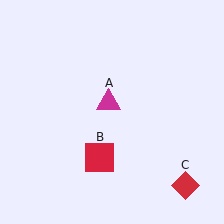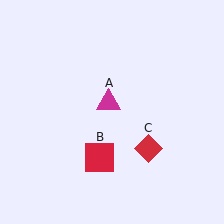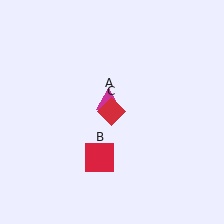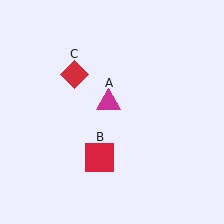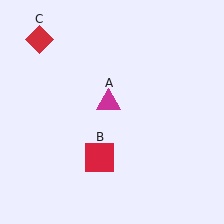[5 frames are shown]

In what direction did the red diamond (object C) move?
The red diamond (object C) moved up and to the left.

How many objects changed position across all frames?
1 object changed position: red diamond (object C).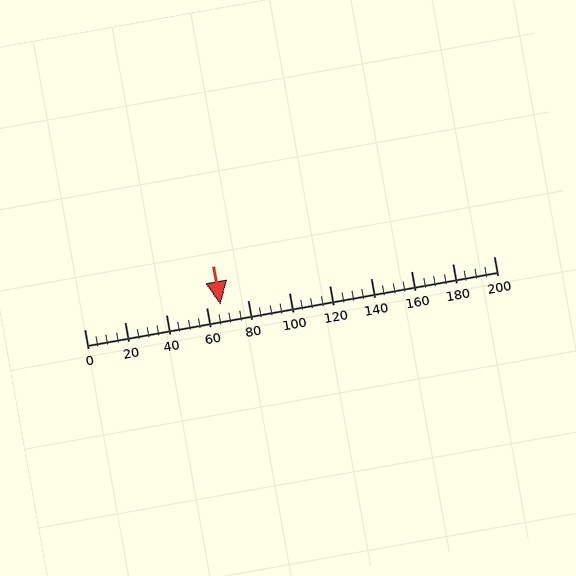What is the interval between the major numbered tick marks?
The major tick marks are spaced 20 units apart.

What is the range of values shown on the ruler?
The ruler shows values from 0 to 200.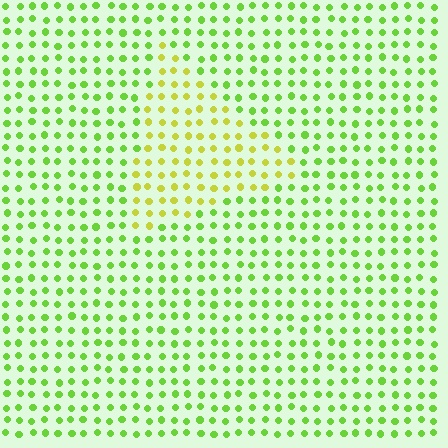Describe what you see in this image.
The image is filled with small lime elements in a uniform arrangement. A triangle-shaped region is visible where the elements are tinted to a slightly different hue, forming a subtle color boundary.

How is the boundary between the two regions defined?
The boundary is defined purely by a slight shift in hue (about 35 degrees). Spacing, size, and orientation are identical on both sides.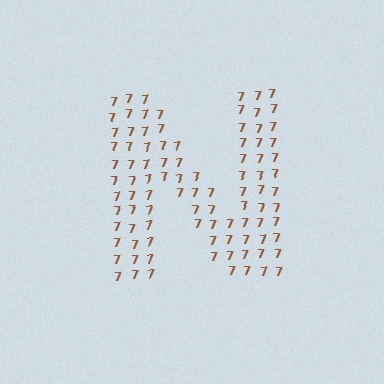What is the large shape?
The large shape is the letter N.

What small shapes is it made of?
It is made of small digit 7's.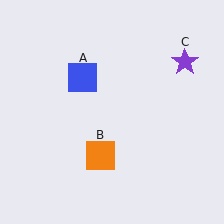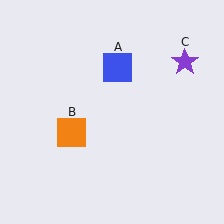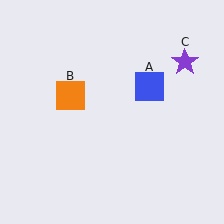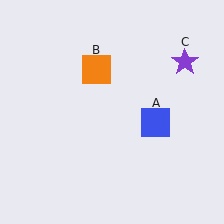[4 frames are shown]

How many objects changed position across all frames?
2 objects changed position: blue square (object A), orange square (object B).